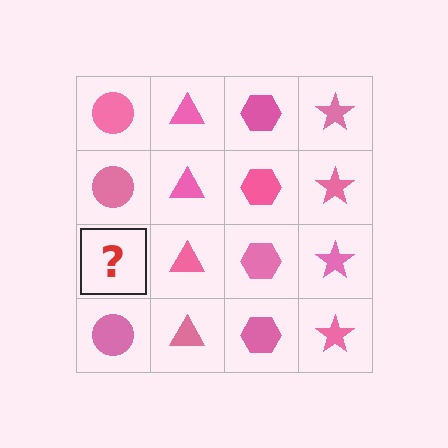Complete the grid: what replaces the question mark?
The question mark should be replaced with a pink circle.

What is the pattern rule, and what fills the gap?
The rule is that each column has a consistent shape. The gap should be filled with a pink circle.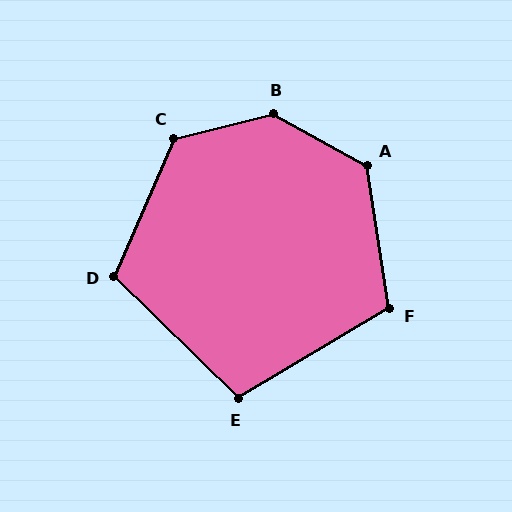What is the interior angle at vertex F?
Approximately 112 degrees (obtuse).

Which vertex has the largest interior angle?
B, at approximately 137 degrees.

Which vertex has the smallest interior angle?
E, at approximately 105 degrees.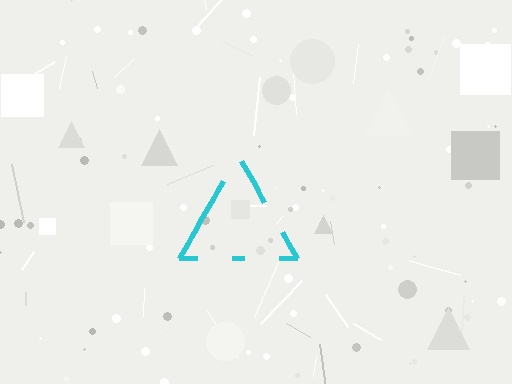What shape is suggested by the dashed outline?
The dashed outline suggests a triangle.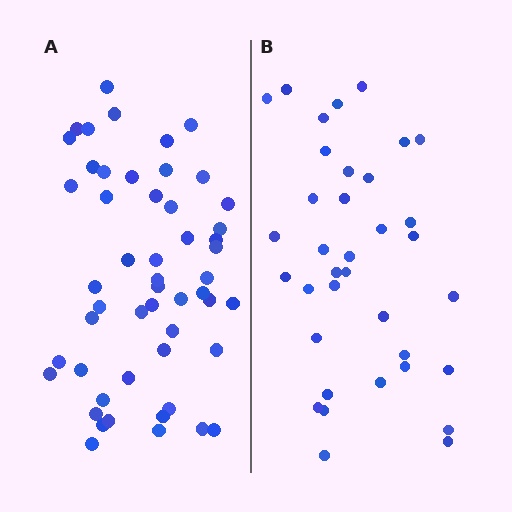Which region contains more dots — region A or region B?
Region A (the left region) has more dots.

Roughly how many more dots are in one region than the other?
Region A has approximately 15 more dots than region B.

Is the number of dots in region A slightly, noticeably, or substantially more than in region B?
Region A has noticeably more, but not dramatically so. The ratio is roughly 1.4 to 1.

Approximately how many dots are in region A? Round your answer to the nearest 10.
About 50 dots. (The exact count is 52, which rounds to 50.)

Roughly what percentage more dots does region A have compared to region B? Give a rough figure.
About 45% more.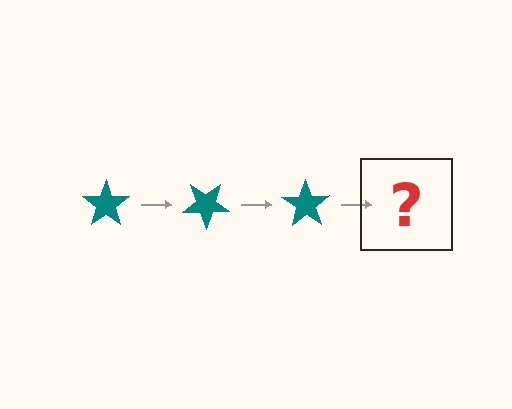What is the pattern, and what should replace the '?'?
The pattern is that the star rotates 35 degrees each step. The '?' should be a teal star rotated 105 degrees.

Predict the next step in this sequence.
The next step is a teal star rotated 105 degrees.